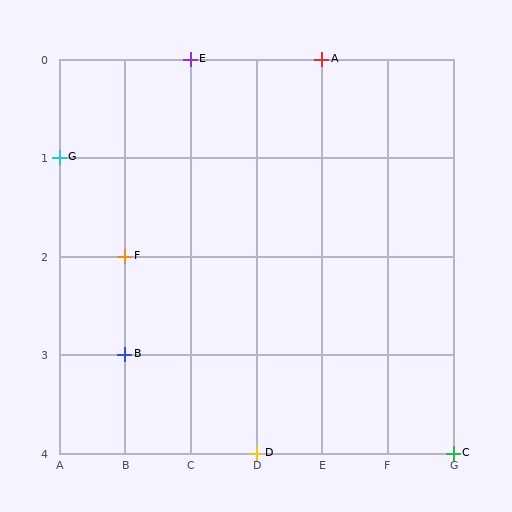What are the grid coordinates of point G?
Point G is at grid coordinates (A, 1).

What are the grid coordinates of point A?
Point A is at grid coordinates (E, 0).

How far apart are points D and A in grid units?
Points D and A are 1 column and 4 rows apart (about 4.1 grid units diagonally).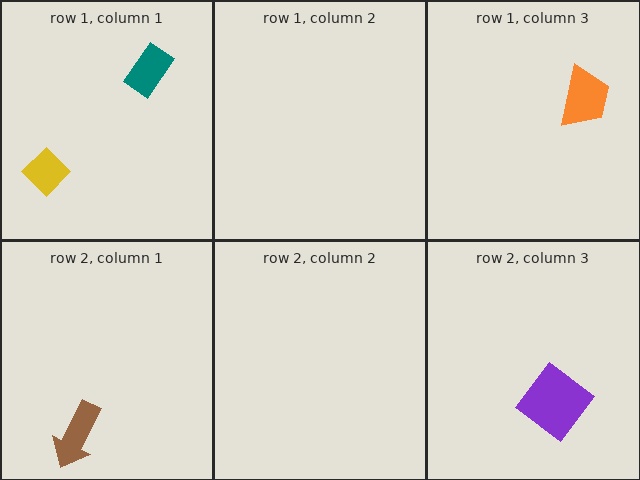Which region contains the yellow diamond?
The row 1, column 1 region.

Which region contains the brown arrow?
The row 2, column 1 region.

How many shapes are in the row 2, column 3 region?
1.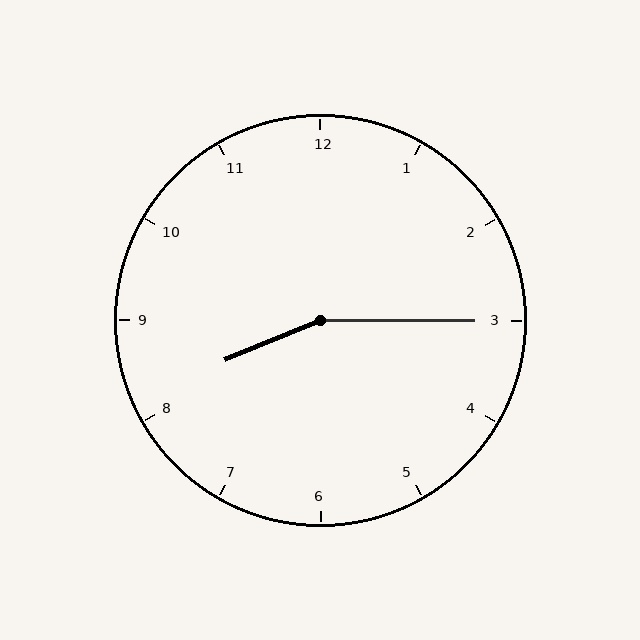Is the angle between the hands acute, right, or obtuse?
It is obtuse.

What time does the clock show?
8:15.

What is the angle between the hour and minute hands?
Approximately 158 degrees.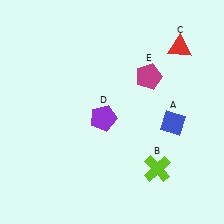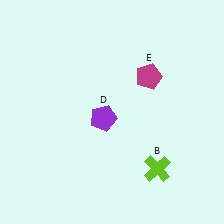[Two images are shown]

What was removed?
The blue diamond (A), the red triangle (C) were removed in Image 2.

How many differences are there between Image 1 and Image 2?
There are 2 differences between the two images.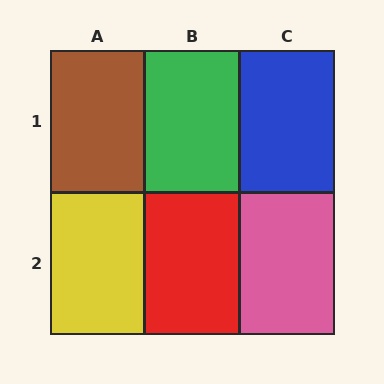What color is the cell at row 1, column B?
Green.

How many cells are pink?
1 cell is pink.